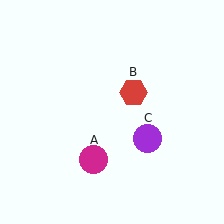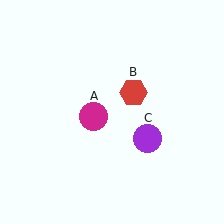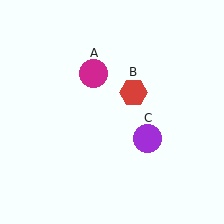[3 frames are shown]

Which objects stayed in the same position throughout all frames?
Red hexagon (object B) and purple circle (object C) remained stationary.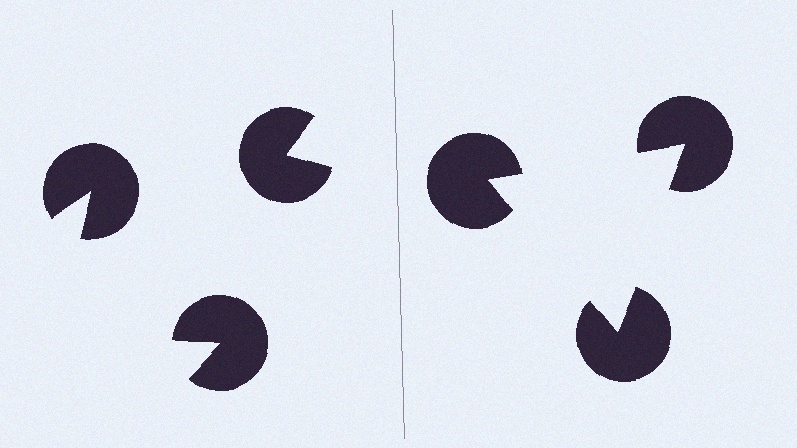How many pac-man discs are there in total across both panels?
6 — 3 on each side.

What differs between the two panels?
The pac-man discs are positioned identically on both sides; only the wedge orientations differ. On the right they align to a triangle; on the left they are misaligned.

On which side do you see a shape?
An illusory triangle appears on the right side. On the left side the wedge cuts are rotated, so no coherent shape forms.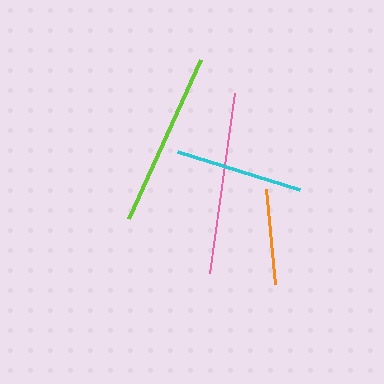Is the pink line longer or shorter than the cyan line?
The pink line is longer than the cyan line.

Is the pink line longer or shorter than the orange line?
The pink line is longer than the orange line.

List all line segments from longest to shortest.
From longest to shortest: pink, lime, cyan, orange.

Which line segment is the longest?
The pink line is the longest at approximately 182 pixels.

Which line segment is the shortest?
The orange line is the shortest at approximately 95 pixels.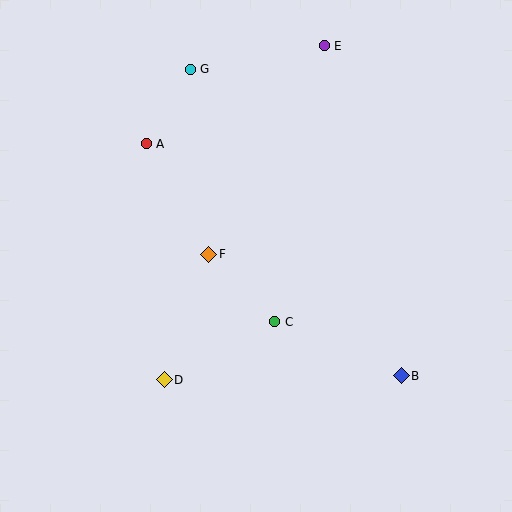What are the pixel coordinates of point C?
Point C is at (275, 322).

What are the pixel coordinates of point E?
Point E is at (324, 46).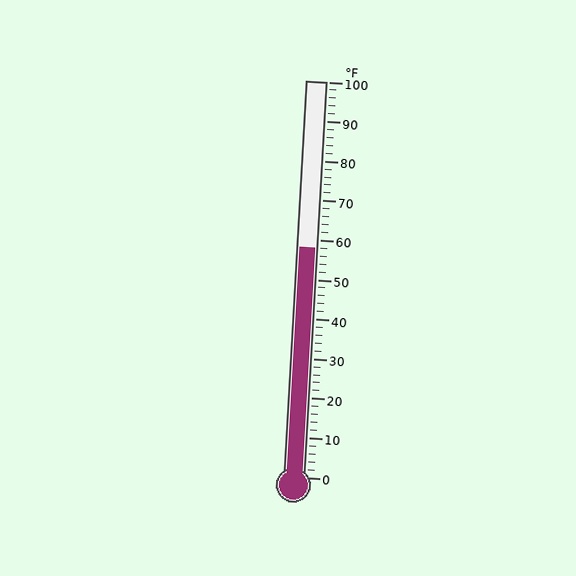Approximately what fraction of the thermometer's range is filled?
The thermometer is filled to approximately 60% of its range.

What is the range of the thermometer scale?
The thermometer scale ranges from 0°F to 100°F.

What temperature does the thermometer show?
The thermometer shows approximately 58°F.